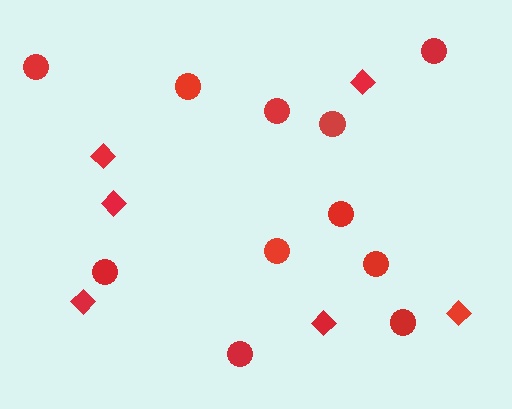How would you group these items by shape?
There are 2 groups: one group of circles (11) and one group of diamonds (6).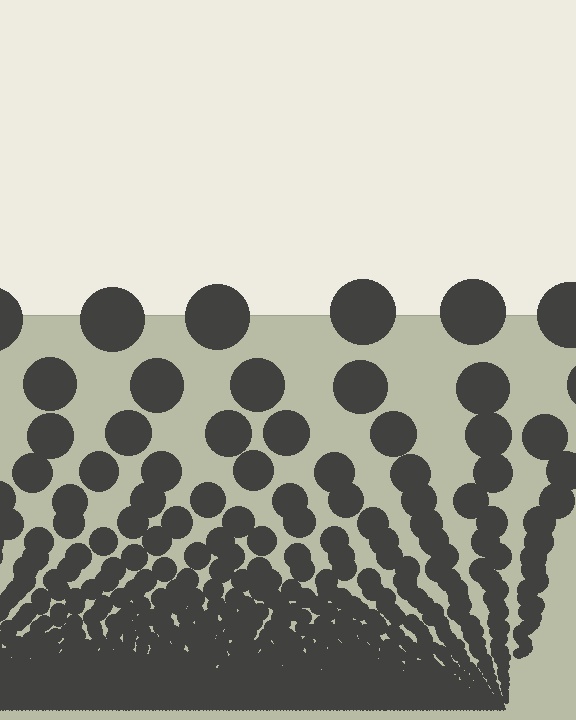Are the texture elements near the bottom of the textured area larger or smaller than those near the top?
Smaller. The gradient is inverted — elements near the bottom are smaller and denser.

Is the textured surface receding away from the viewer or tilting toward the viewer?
The surface appears to tilt toward the viewer. Texture elements get larger and sparser toward the top.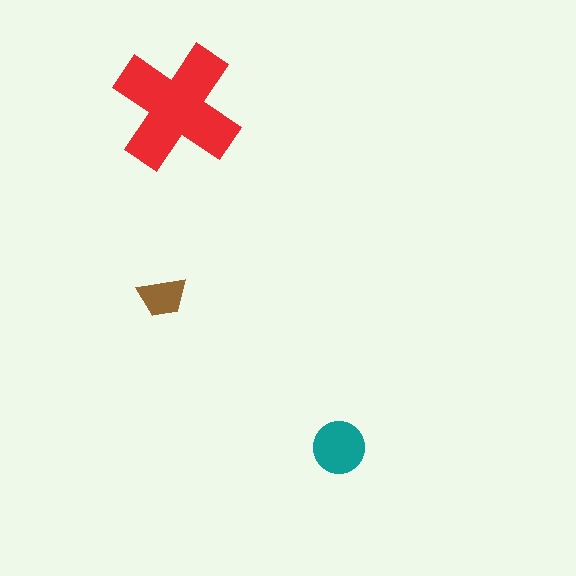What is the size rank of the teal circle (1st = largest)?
2nd.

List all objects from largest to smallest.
The red cross, the teal circle, the brown trapezoid.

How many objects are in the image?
There are 3 objects in the image.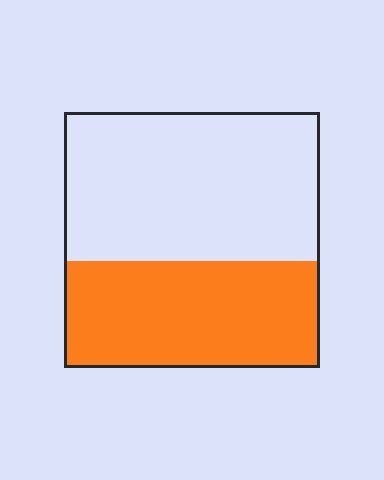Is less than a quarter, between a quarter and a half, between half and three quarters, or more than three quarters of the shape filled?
Between a quarter and a half.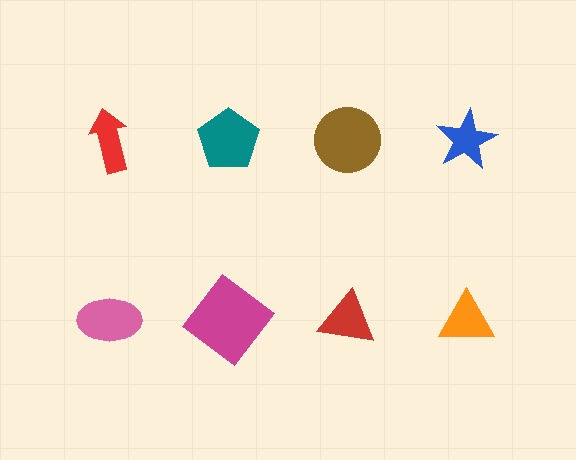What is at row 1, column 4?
A blue star.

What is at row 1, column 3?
A brown circle.